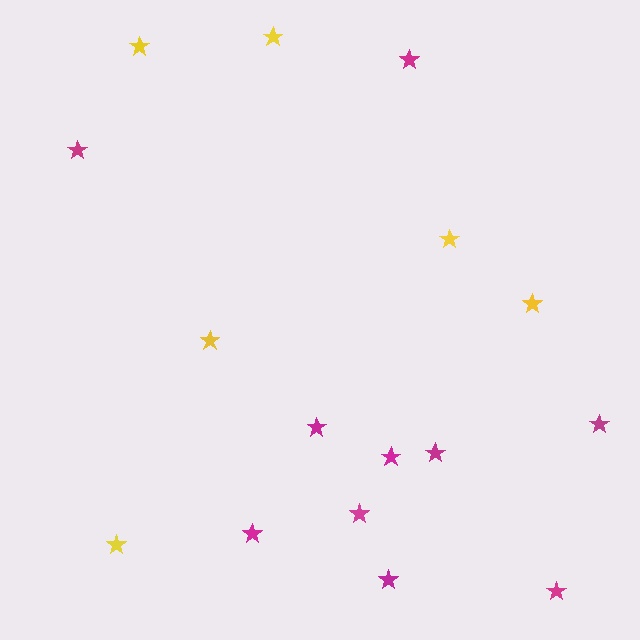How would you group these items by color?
There are 2 groups: one group of magenta stars (10) and one group of yellow stars (6).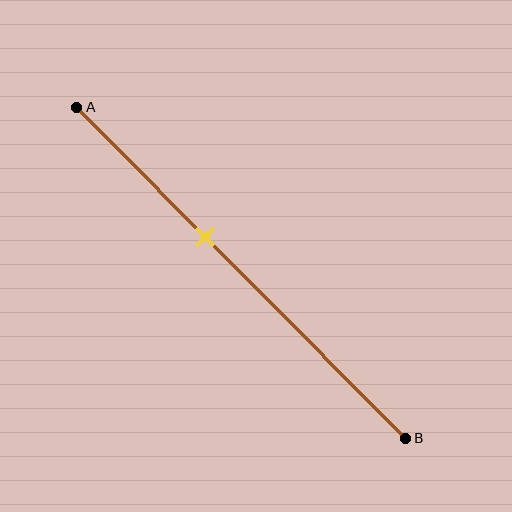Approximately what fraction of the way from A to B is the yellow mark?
The yellow mark is approximately 40% of the way from A to B.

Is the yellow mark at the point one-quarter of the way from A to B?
No, the mark is at about 40% from A, not at the 25% one-quarter point.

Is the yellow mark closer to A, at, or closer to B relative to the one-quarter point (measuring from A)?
The yellow mark is closer to point B than the one-quarter point of segment AB.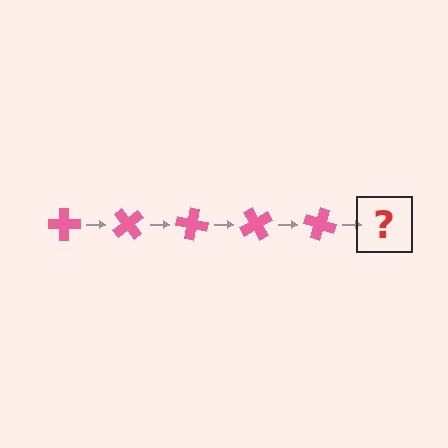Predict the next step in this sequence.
The next step is a pink cross rotated 250 degrees.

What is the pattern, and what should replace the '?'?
The pattern is that the cross rotates 50 degrees each step. The '?' should be a pink cross rotated 250 degrees.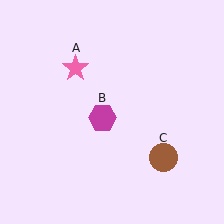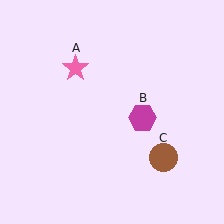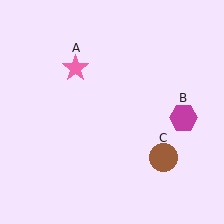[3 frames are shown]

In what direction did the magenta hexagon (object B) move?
The magenta hexagon (object B) moved right.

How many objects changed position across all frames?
1 object changed position: magenta hexagon (object B).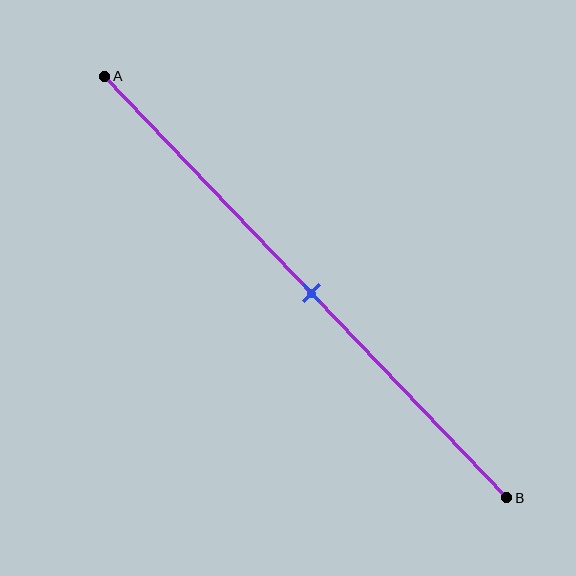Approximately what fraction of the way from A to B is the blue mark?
The blue mark is approximately 50% of the way from A to B.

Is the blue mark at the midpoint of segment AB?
Yes, the mark is approximately at the midpoint.